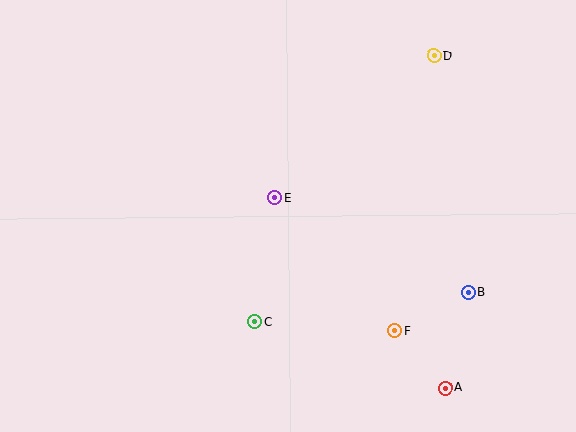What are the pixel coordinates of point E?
Point E is at (274, 198).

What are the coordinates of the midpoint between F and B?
The midpoint between F and B is at (431, 312).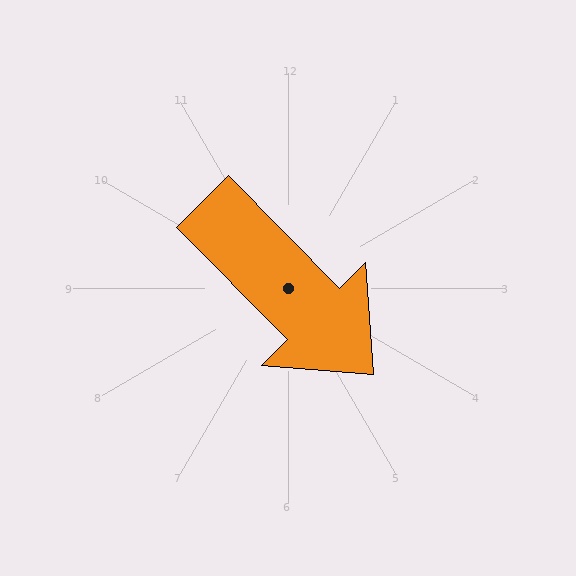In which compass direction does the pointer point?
Southeast.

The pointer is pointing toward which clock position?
Roughly 5 o'clock.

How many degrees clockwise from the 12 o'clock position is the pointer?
Approximately 135 degrees.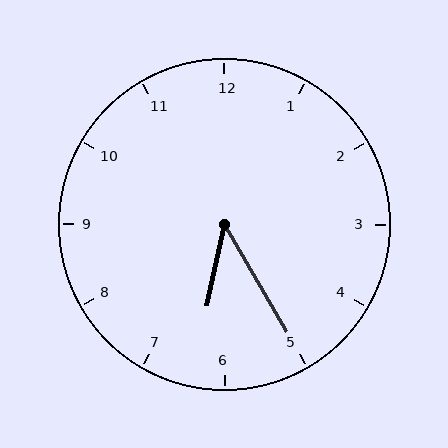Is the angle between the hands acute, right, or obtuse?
It is acute.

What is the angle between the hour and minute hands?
Approximately 42 degrees.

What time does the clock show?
6:25.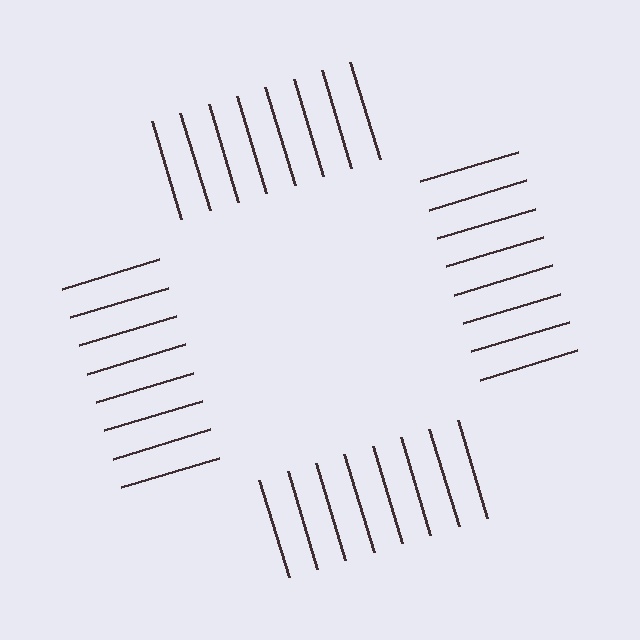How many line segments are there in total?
32 — 8 along each of the 4 edges.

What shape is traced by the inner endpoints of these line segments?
An illusory square — the line segments terminate on its edges but no continuous stroke is drawn.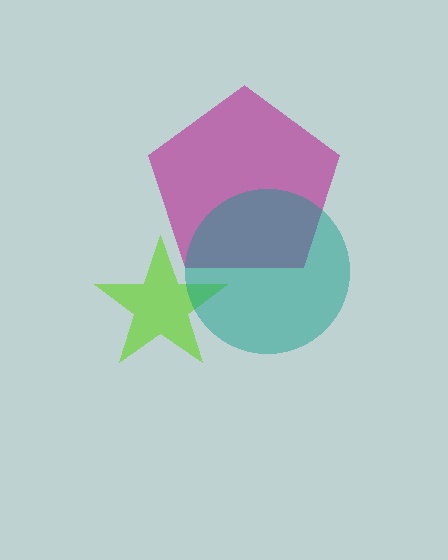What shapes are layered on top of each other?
The layered shapes are: a lime star, a magenta pentagon, a teal circle.